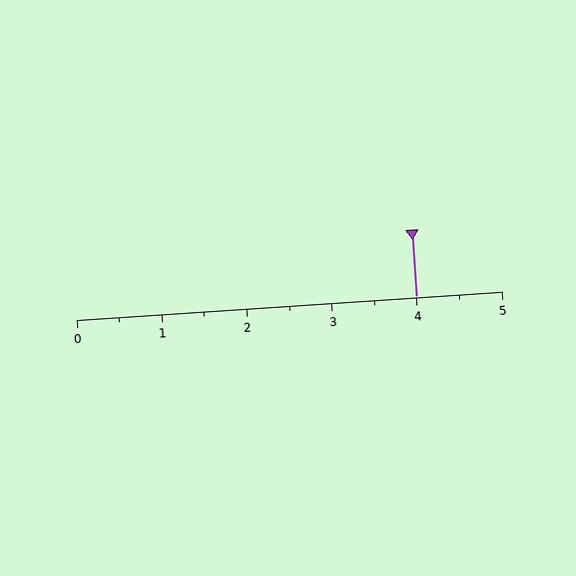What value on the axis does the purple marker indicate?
The marker indicates approximately 4.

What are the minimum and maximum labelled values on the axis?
The axis runs from 0 to 5.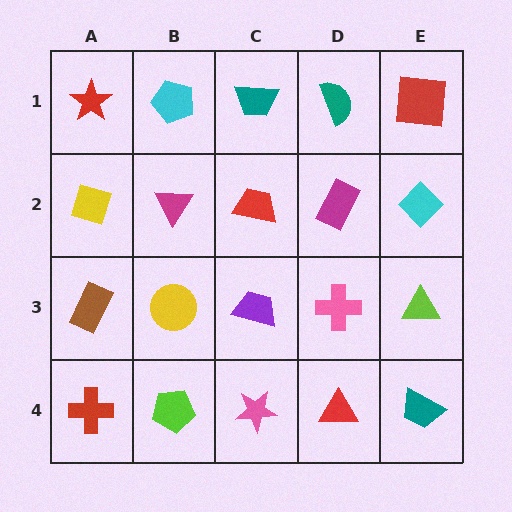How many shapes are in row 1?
5 shapes.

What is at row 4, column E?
A teal trapezoid.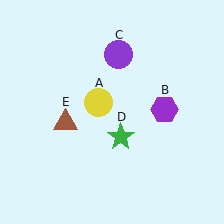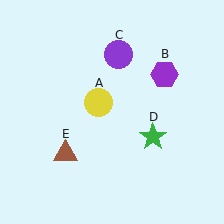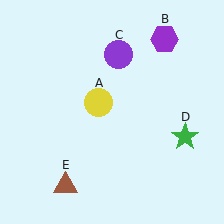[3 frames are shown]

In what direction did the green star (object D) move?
The green star (object D) moved right.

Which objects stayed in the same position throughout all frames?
Yellow circle (object A) and purple circle (object C) remained stationary.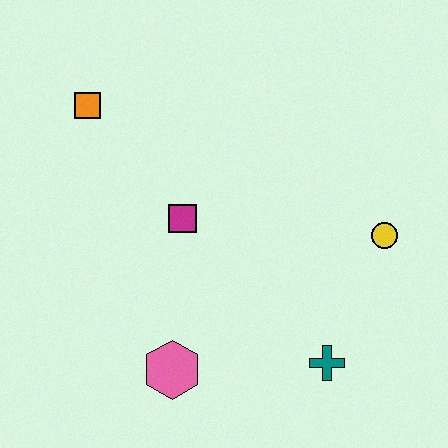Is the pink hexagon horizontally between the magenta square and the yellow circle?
No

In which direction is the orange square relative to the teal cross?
The orange square is above the teal cross.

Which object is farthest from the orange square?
The teal cross is farthest from the orange square.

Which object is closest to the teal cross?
The yellow circle is closest to the teal cross.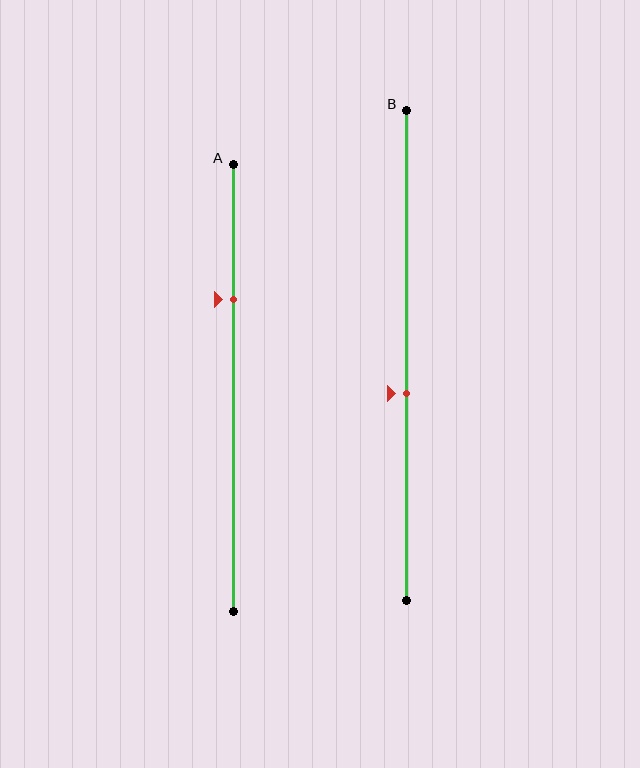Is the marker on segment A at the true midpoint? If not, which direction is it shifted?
No, the marker on segment A is shifted upward by about 20% of the segment length.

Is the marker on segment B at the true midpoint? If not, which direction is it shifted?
No, the marker on segment B is shifted downward by about 8% of the segment length.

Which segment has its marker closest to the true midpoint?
Segment B has its marker closest to the true midpoint.